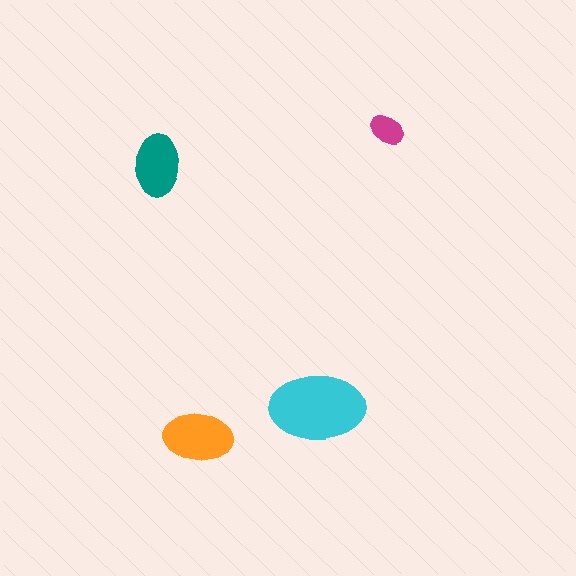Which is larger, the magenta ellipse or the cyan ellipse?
The cyan one.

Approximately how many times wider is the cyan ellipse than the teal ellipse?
About 1.5 times wider.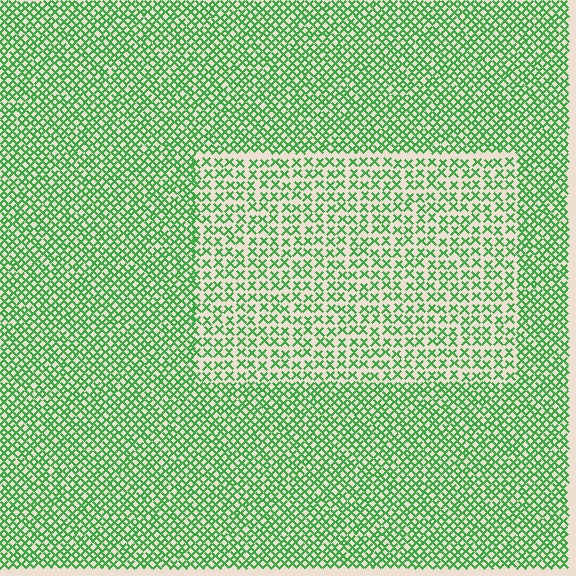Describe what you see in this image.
The image contains small green elements arranged at two different densities. A rectangle-shaped region is visible where the elements are less densely packed than the surrounding area.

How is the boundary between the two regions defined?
The boundary is defined by a change in element density (approximately 1.7x ratio). All elements are the same color, size, and shape.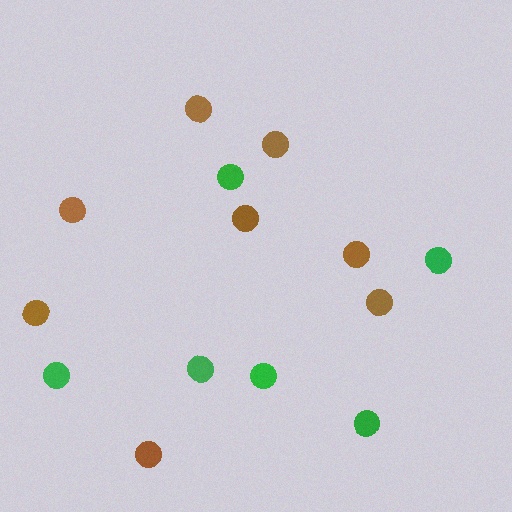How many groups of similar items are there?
There are 2 groups: one group of brown circles (8) and one group of green circles (6).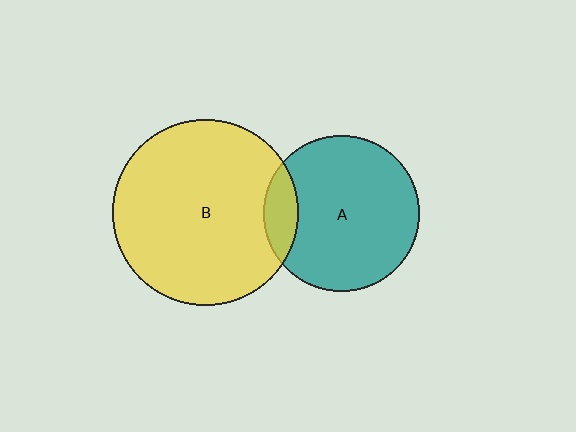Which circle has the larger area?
Circle B (yellow).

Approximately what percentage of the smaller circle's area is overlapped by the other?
Approximately 15%.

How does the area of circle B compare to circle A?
Approximately 1.4 times.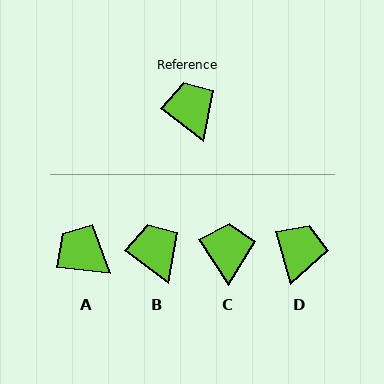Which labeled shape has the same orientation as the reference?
B.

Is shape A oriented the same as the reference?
No, it is off by about 30 degrees.